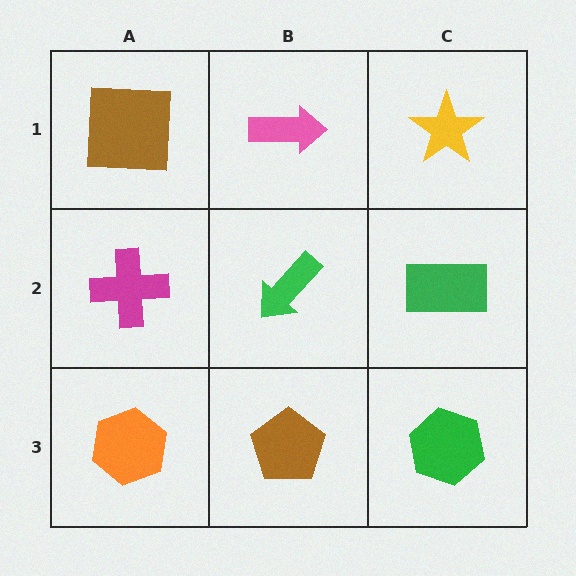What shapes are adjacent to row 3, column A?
A magenta cross (row 2, column A), a brown pentagon (row 3, column B).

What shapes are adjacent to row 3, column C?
A green rectangle (row 2, column C), a brown pentagon (row 3, column B).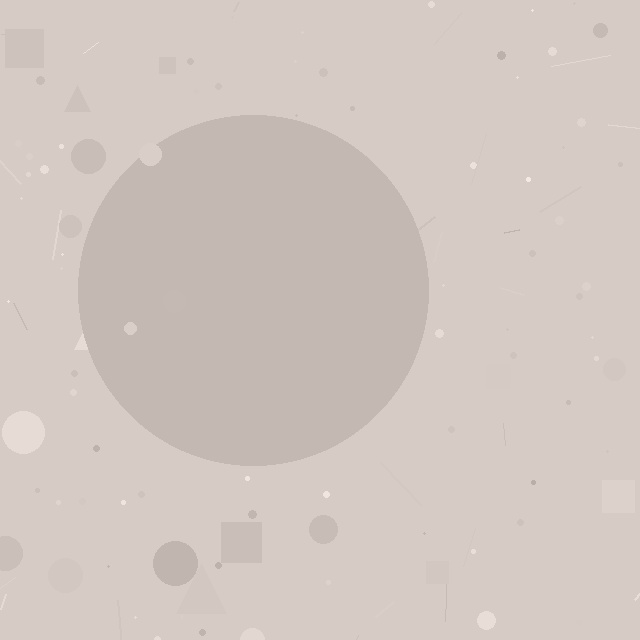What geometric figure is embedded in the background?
A circle is embedded in the background.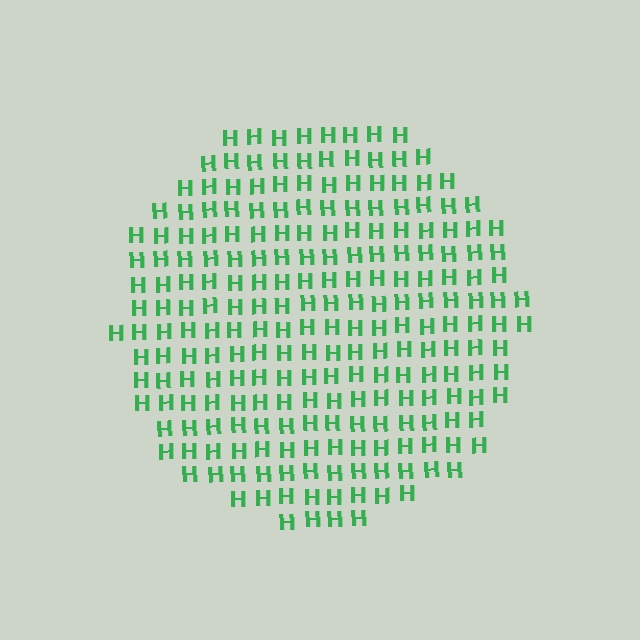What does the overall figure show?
The overall figure shows a circle.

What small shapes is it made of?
It is made of small letter H's.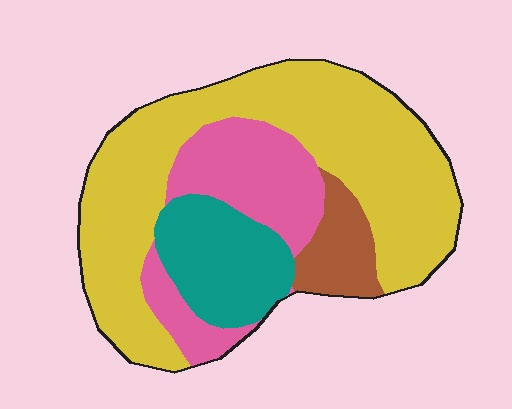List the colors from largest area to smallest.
From largest to smallest: yellow, pink, teal, brown.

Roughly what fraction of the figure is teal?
Teal takes up less than a sixth of the figure.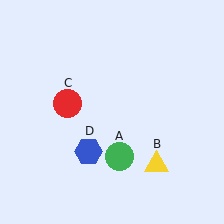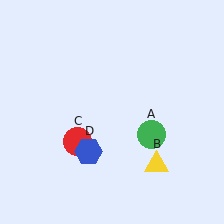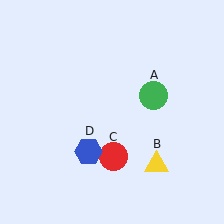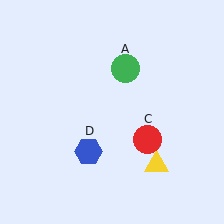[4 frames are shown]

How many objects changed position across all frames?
2 objects changed position: green circle (object A), red circle (object C).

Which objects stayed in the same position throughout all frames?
Yellow triangle (object B) and blue hexagon (object D) remained stationary.